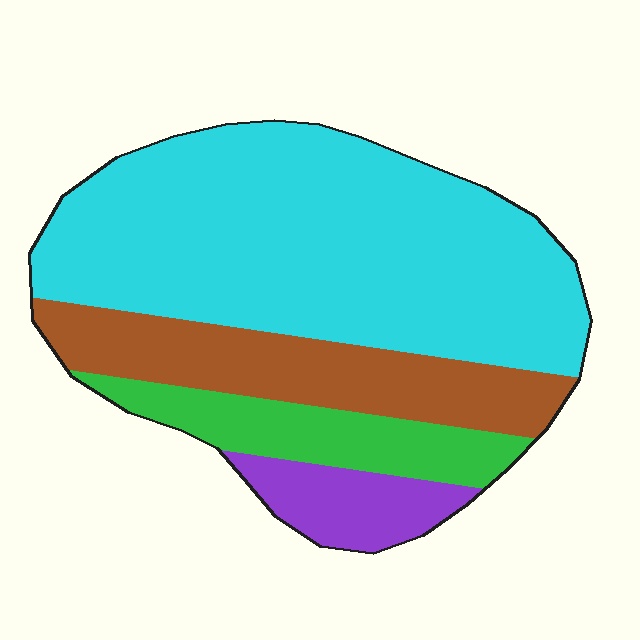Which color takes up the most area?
Cyan, at roughly 55%.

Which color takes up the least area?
Purple, at roughly 10%.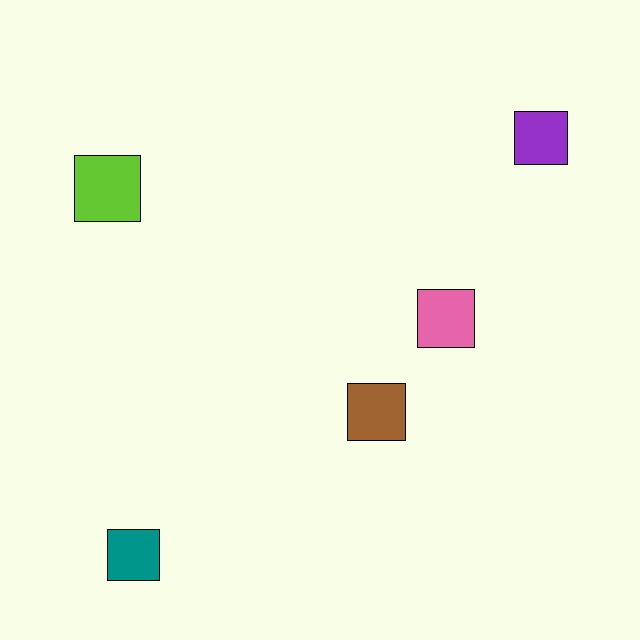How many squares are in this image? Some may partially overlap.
There are 5 squares.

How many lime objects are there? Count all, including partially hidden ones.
There is 1 lime object.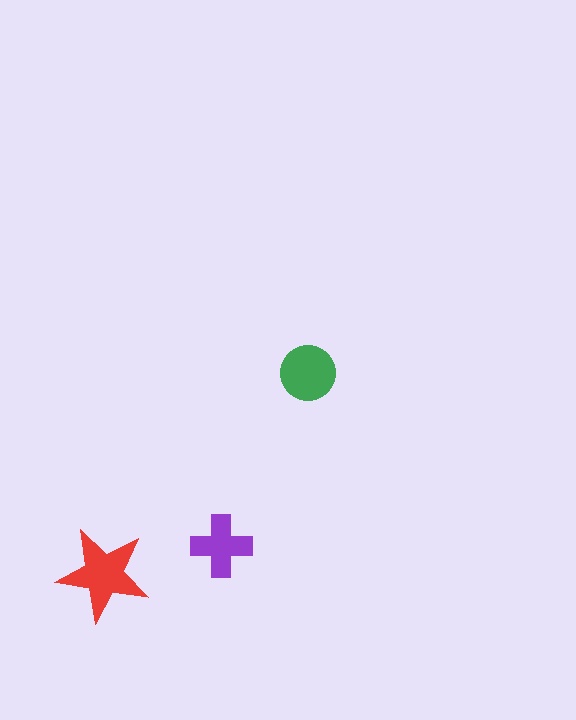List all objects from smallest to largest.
The purple cross, the green circle, the red star.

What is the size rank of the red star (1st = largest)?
1st.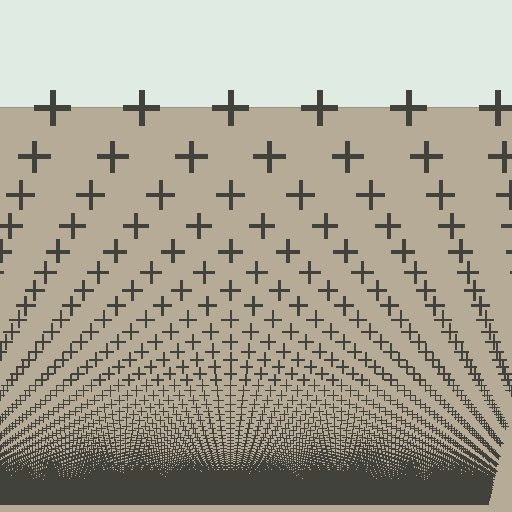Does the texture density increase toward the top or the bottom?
Density increases toward the bottom.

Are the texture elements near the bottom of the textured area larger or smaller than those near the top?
Smaller. The gradient is inverted — elements near the bottom are smaller and denser.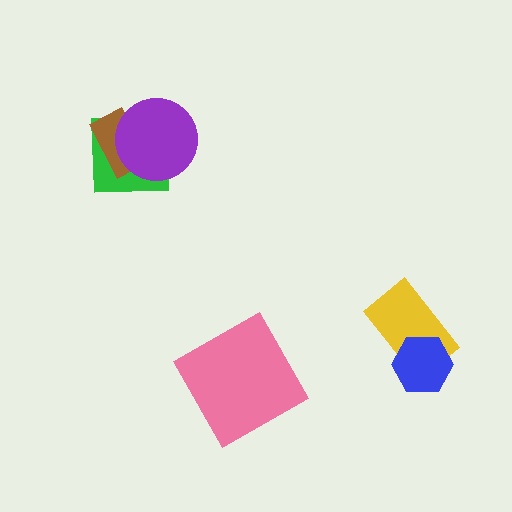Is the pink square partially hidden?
No, no other shape covers it.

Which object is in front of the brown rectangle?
The purple circle is in front of the brown rectangle.